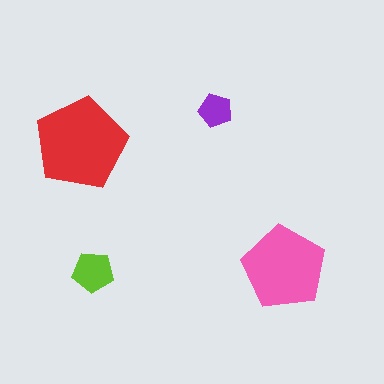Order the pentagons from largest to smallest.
the red one, the pink one, the lime one, the purple one.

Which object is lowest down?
The lime pentagon is bottommost.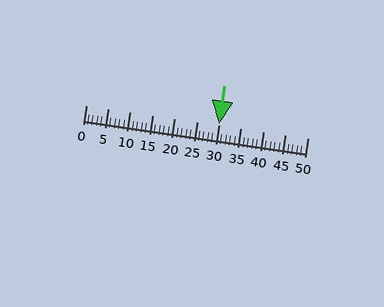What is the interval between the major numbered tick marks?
The major tick marks are spaced 5 units apart.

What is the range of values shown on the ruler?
The ruler shows values from 0 to 50.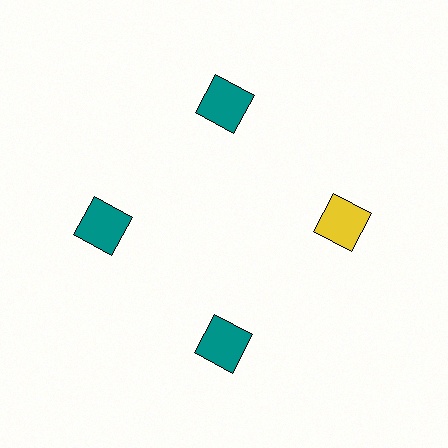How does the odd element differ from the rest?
It has a different color: yellow instead of teal.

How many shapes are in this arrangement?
There are 4 shapes arranged in a ring pattern.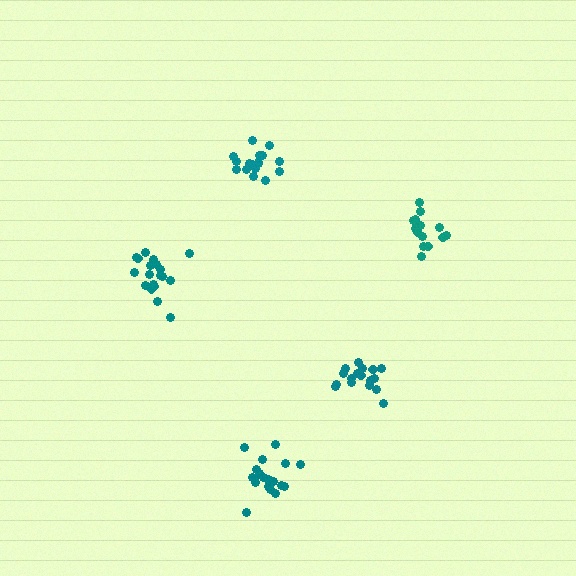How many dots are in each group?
Group 1: 17 dots, Group 2: 19 dots, Group 3: 17 dots, Group 4: 19 dots, Group 5: 15 dots (87 total).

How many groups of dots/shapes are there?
There are 5 groups.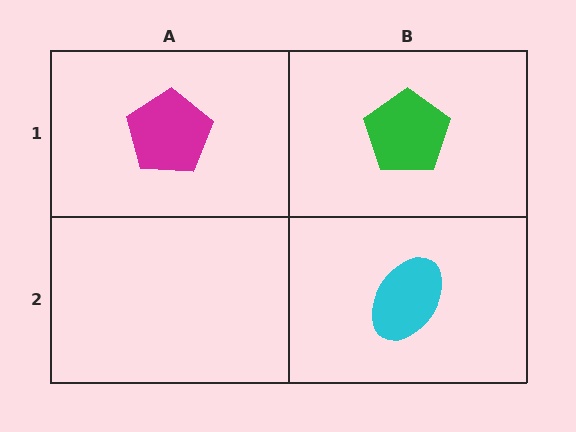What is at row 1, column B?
A green pentagon.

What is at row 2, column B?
A cyan ellipse.